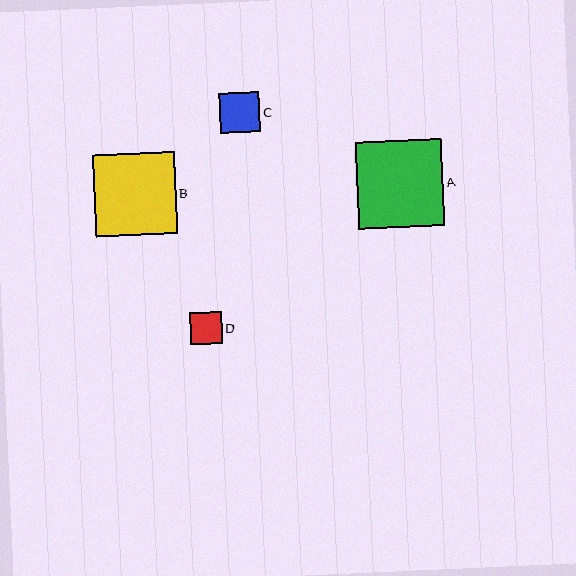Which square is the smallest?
Square D is the smallest with a size of approximately 32 pixels.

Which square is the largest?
Square A is the largest with a size of approximately 86 pixels.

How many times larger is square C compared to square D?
Square C is approximately 1.3 times the size of square D.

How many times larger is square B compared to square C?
Square B is approximately 2.0 times the size of square C.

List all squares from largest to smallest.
From largest to smallest: A, B, C, D.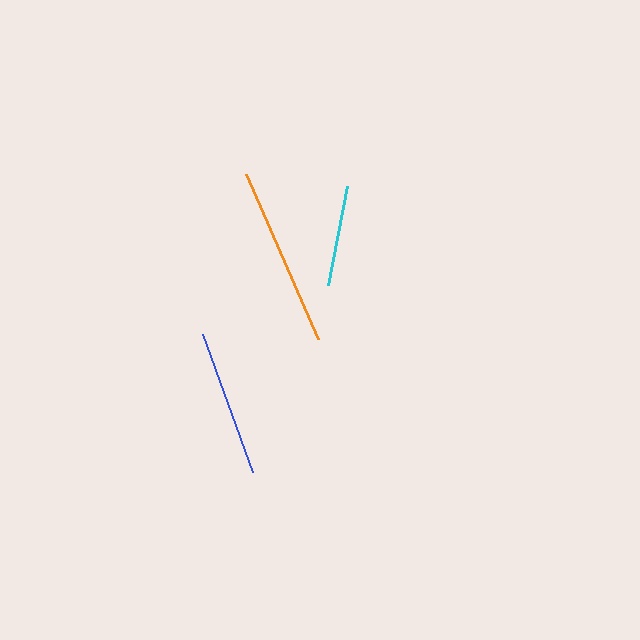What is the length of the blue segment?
The blue segment is approximately 147 pixels long.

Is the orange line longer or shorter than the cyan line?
The orange line is longer than the cyan line.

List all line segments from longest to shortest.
From longest to shortest: orange, blue, cyan.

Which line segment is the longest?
The orange line is the longest at approximately 180 pixels.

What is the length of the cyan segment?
The cyan segment is approximately 101 pixels long.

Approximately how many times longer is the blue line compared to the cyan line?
The blue line is approximately 1.5 times the length of the cyan line.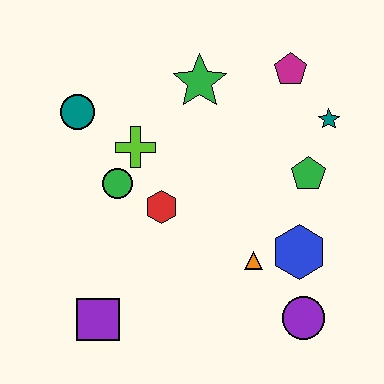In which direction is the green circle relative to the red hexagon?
The green circle is to the left of the red hexagon.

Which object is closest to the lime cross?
The green circle is closest to the lime cross.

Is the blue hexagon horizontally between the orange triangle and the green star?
No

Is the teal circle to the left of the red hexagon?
Yes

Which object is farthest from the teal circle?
The purple circle is farthest from the teal circle.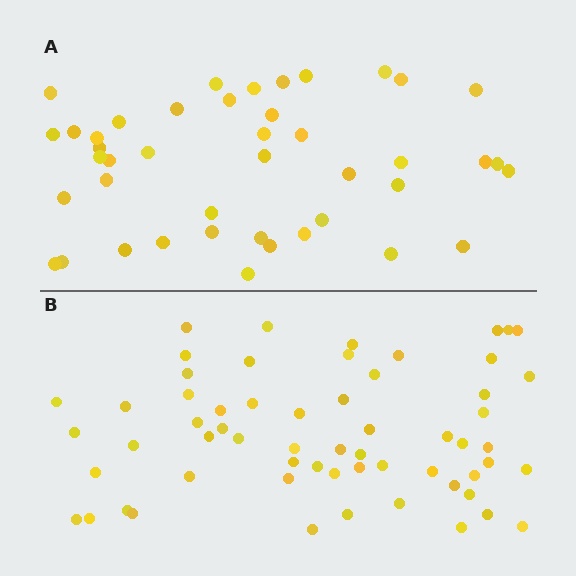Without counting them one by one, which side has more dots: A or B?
Region B (the bottom region) has more dots.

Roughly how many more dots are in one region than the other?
Region B has approximately 15 more dots than region A.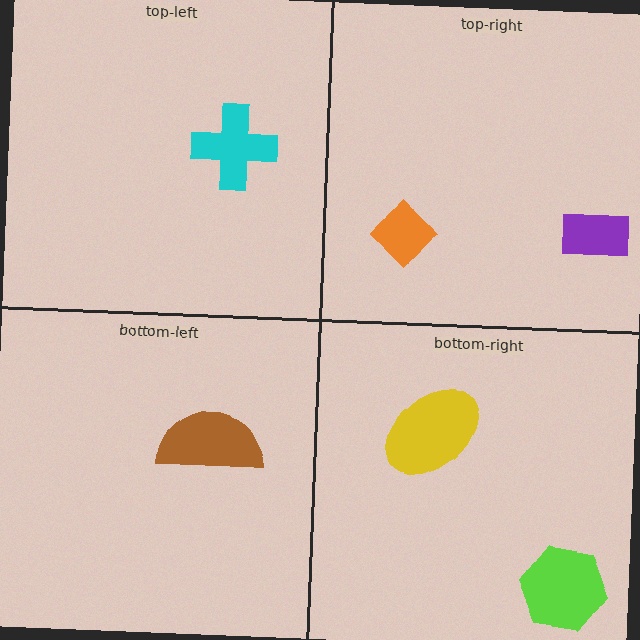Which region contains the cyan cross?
The top-left region.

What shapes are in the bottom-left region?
The brown semicircle.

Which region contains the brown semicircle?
The bottom-left region.